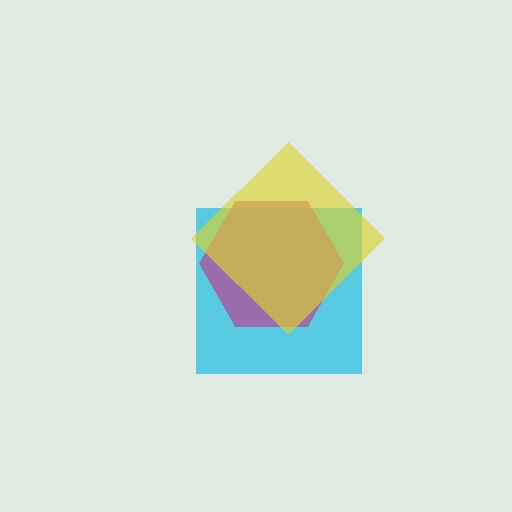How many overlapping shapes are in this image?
There are 3 overlapping shapes in the image.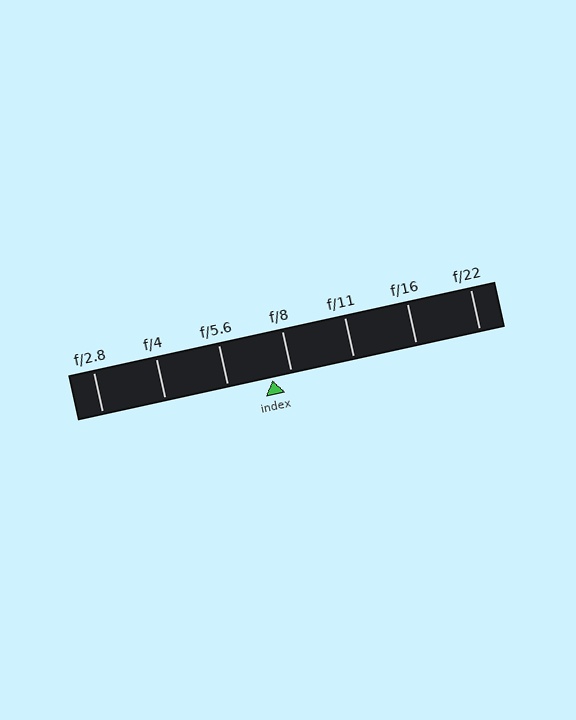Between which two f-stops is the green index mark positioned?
The index mark is between f/5.6 and f/8.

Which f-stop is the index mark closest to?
The index mark is closest to f/8.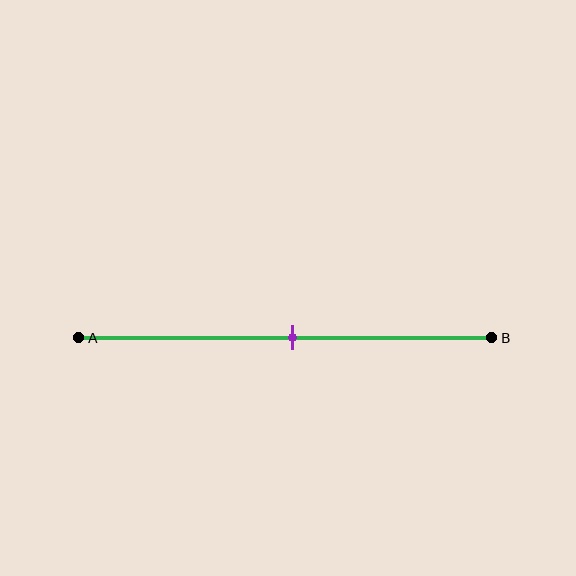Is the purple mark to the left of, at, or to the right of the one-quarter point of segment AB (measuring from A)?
The purple mark is to the right of the one-quarter point of segment AB.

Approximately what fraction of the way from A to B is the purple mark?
The purple mark is approximately 50% of the way from A to B.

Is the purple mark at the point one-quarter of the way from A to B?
No, the mark is at about 50% from A, not at the 25% one-quarter point.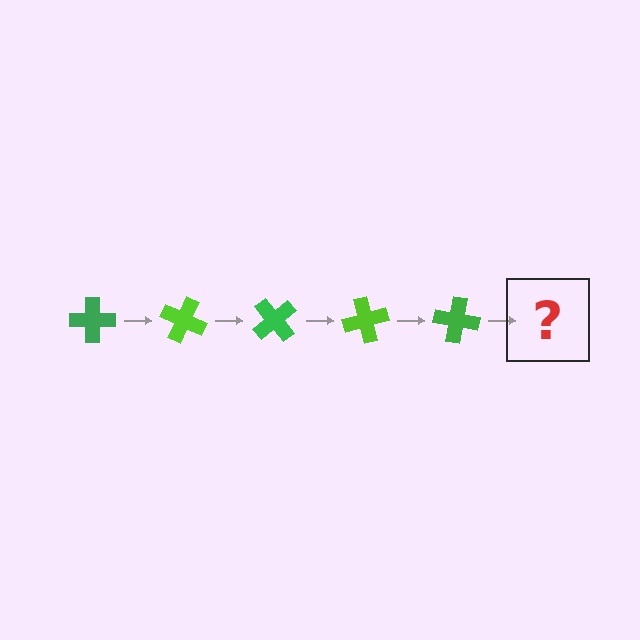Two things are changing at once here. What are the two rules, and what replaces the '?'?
The two rules are that it rotates 25 degrees each step and the color cycles through green and lime. The '?' should be a lime cross, rotated 125 degrees from the start.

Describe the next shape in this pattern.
It should be a lime cross, rotated 125 degrees from the start.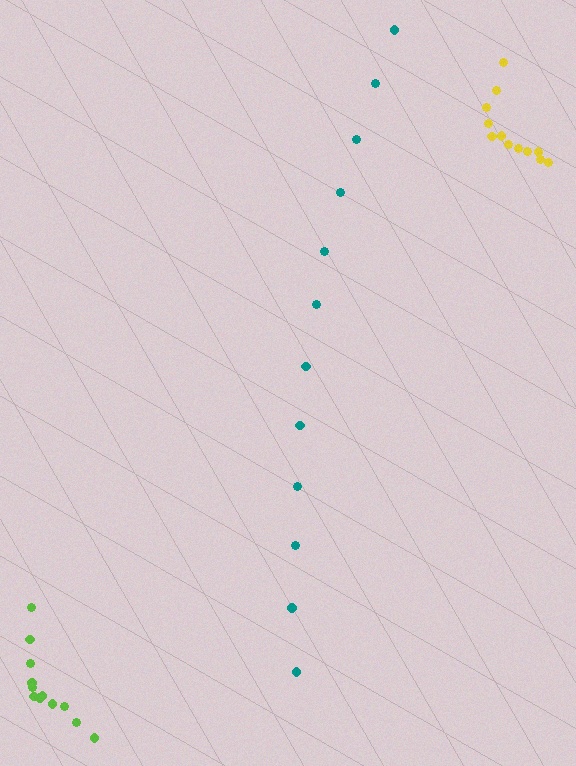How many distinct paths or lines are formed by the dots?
There are 3 distinct paths.